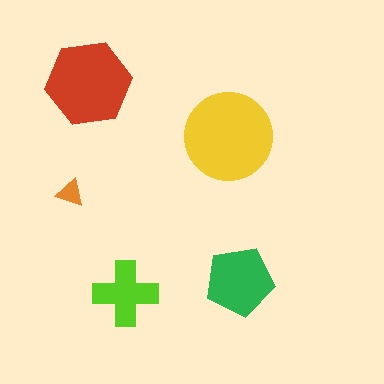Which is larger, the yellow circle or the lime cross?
The yellow circle.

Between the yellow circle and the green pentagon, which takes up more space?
The yellow circle.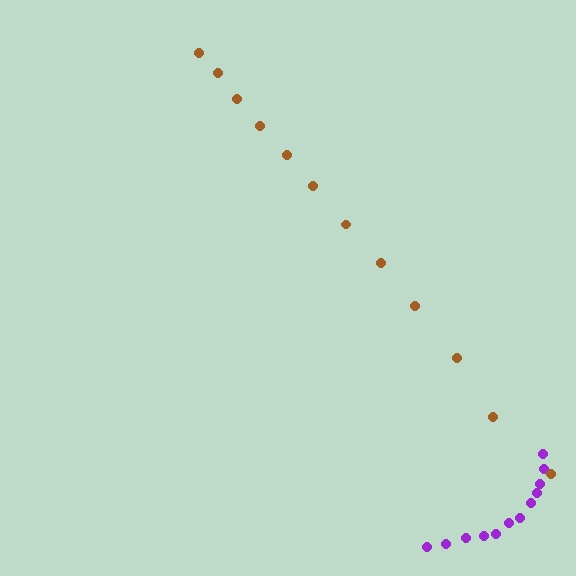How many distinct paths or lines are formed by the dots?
There are 2 distinct paths.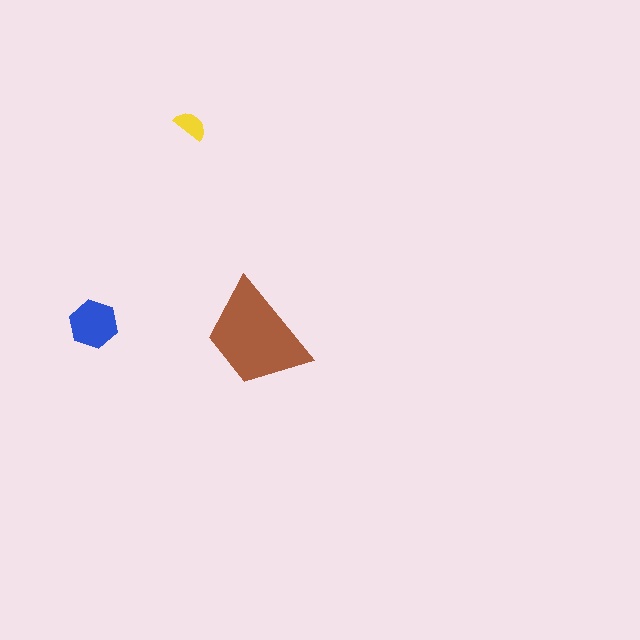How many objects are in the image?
There are 3 objects in the image.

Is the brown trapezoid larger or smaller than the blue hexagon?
Larger.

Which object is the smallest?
The yellow semicircle.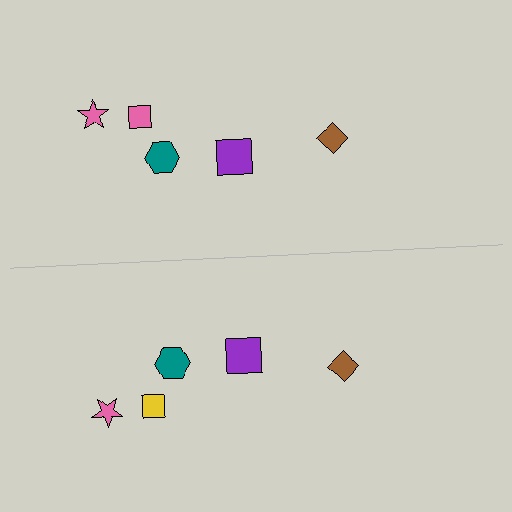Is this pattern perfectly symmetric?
No, the pattern is not perfectly symmetric. The yellow square on the bottom side breaks the symmetry — its mirror counterpart is pink.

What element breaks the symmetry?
The yellow square on the bottom side breaks the symmetry — its mirror counterpart is pink.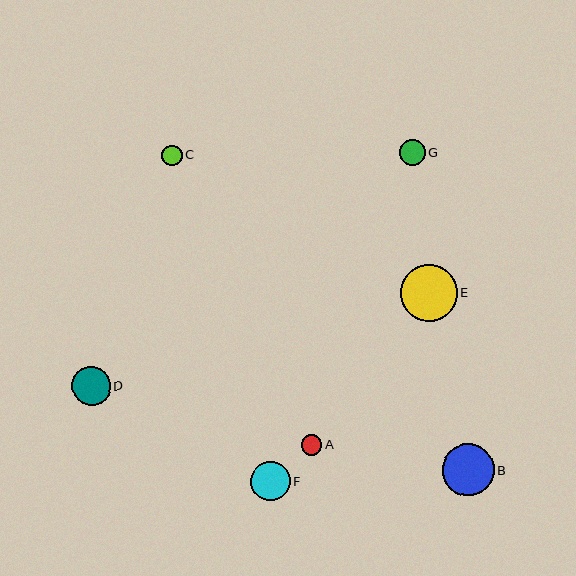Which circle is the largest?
Circle E is the largest with a size of approximately 57 pixels.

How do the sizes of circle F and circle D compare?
Circle F and circle D are approximately the same size.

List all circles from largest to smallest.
From largest to smallest: E, B, F, D, G, A, C.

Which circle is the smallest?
Circle C is the smallest with a size of approximately 20 pixels.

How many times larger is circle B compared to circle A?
Circle B is approximately 2.5 times the size of circle A.